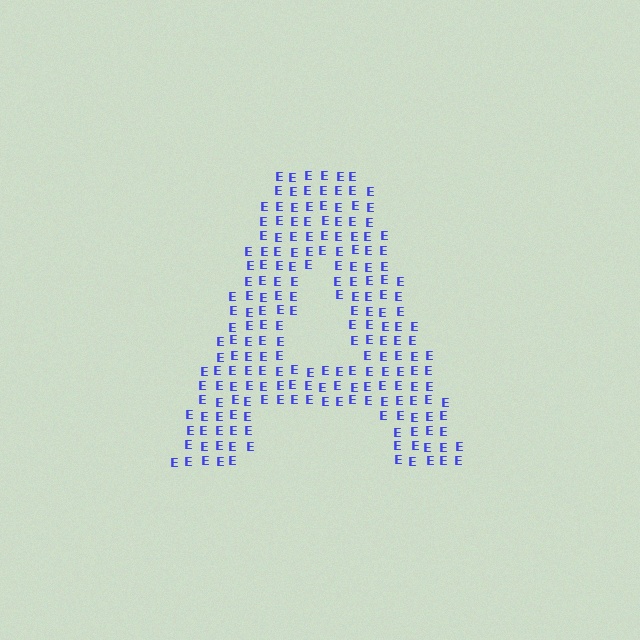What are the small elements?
The small elements are letter E's.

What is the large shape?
The large shape is the letter A.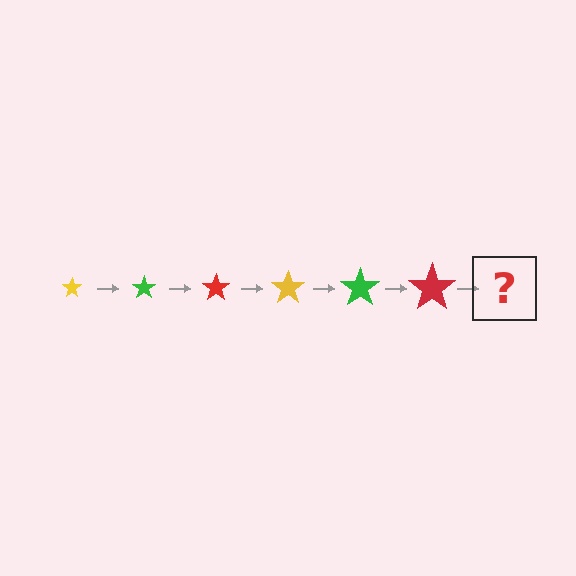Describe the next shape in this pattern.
It should be a yellow star, larger than the previous one.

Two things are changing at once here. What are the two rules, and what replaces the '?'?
The two rules are that the star grows larger each step and the color cycles through yellow, green, and red. The '?' should be a yellow star, larger than the previous one.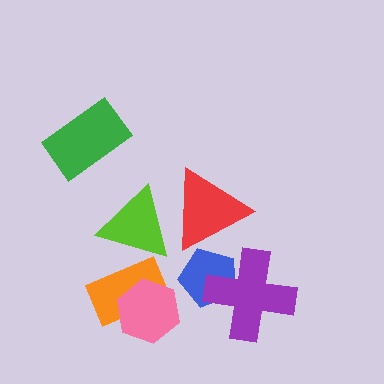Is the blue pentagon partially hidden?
Yes, it is partially covered by another shape.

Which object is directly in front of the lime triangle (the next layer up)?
The orange rectangle is directly in front of the lime triangle.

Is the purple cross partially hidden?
No, no other shape covers it.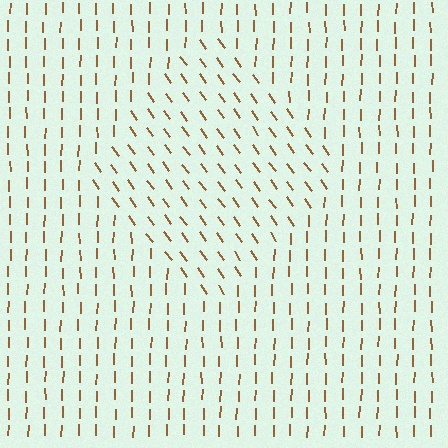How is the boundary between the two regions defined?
The boundary is defined purely by a change in line orientation (approximately 36 degrees difference). All lines are the same color and thickness.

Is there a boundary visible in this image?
Yes, there is a texture boundary formed by a change in line orientation.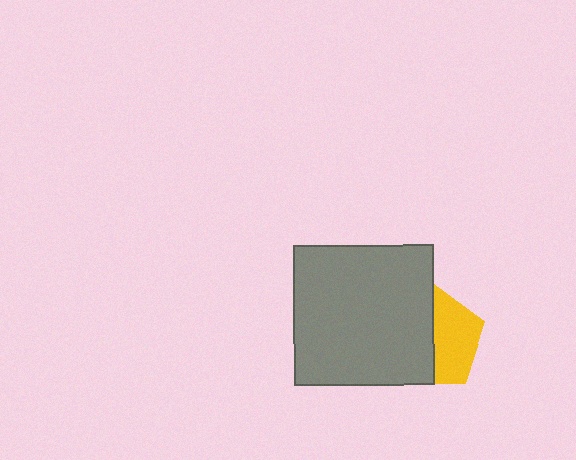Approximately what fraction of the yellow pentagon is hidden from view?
Roughly 52% of the yellow pentagon is hidden behind the gray square.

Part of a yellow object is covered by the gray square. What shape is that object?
It is a pentagon.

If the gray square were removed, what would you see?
You would see the complete yellow pentagon.